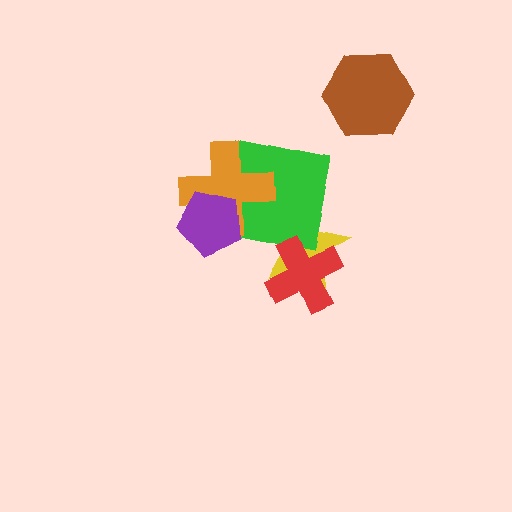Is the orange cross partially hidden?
Yes, it is partially covered by another shape.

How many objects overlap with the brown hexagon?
0 objects overlap with the brown hexagon.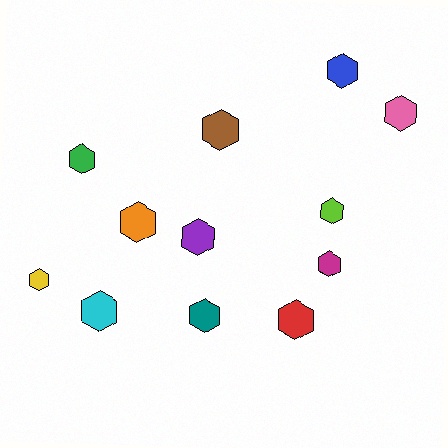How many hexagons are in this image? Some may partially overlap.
There are 12 hexagons.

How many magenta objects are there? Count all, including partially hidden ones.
There is 1 magenta object.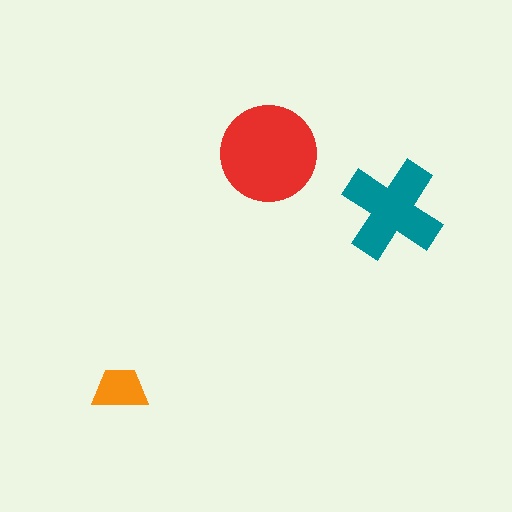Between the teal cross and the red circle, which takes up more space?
The red circle.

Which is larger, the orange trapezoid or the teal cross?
The teal cross.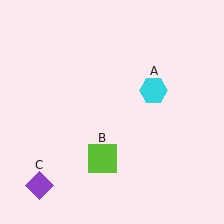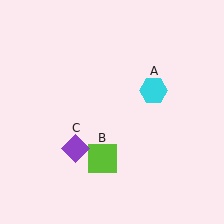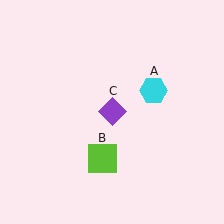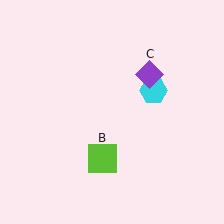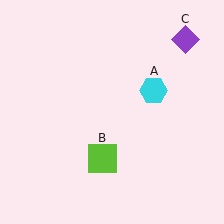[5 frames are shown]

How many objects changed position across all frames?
1 object changed position: purple diamond (object C).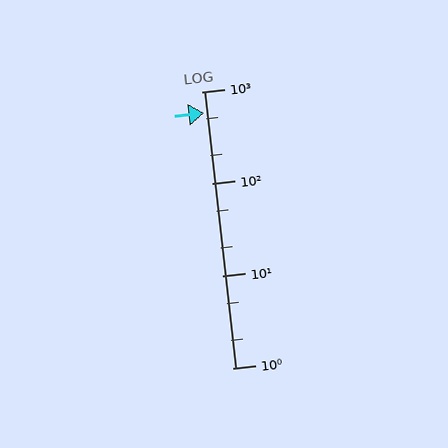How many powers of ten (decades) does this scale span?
The scale spans 3 decades, from 1 to 1000.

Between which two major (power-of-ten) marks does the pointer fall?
The pointer is between 100 and 1000.